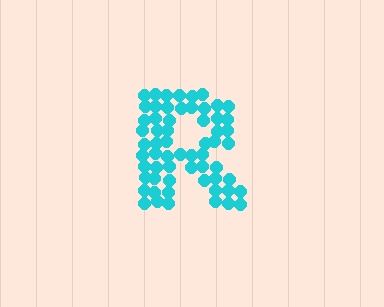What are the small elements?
The small elements are circles.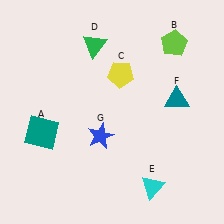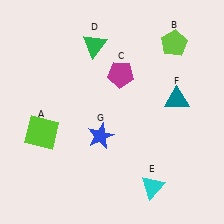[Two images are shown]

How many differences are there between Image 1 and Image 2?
There are 2 differences between the two images.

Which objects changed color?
A changed from teal to lime. C changed from yellow to magenta.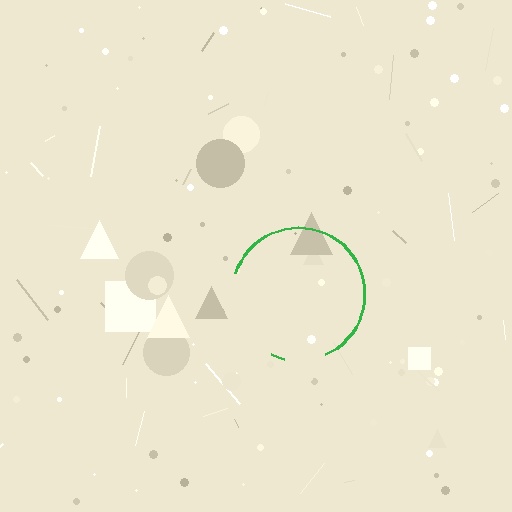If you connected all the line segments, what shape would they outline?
They would outline a circle.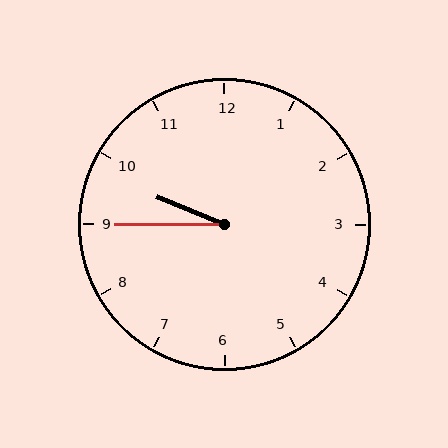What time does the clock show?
9:45.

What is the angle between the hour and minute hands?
Approximately 22 degrees.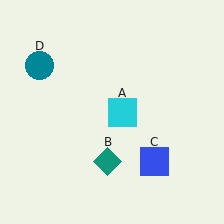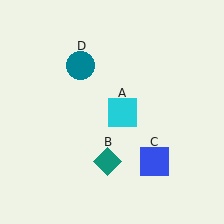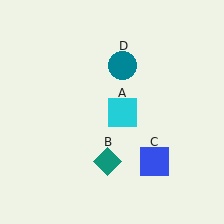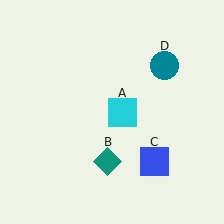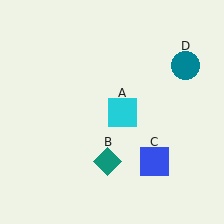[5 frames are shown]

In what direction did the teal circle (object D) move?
The teal circle (object D) moved right.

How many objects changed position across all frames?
1 object changed position: teal circle (object D).